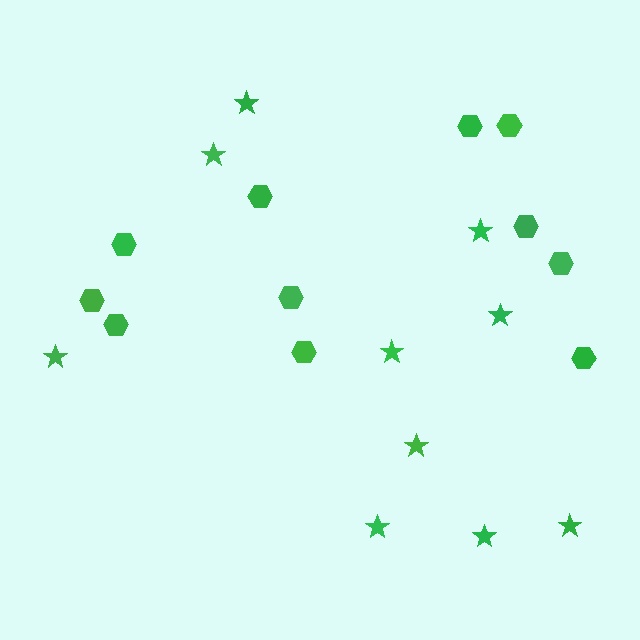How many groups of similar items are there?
There are 2 groups: one group of hexagons (11) and one group of stars (10).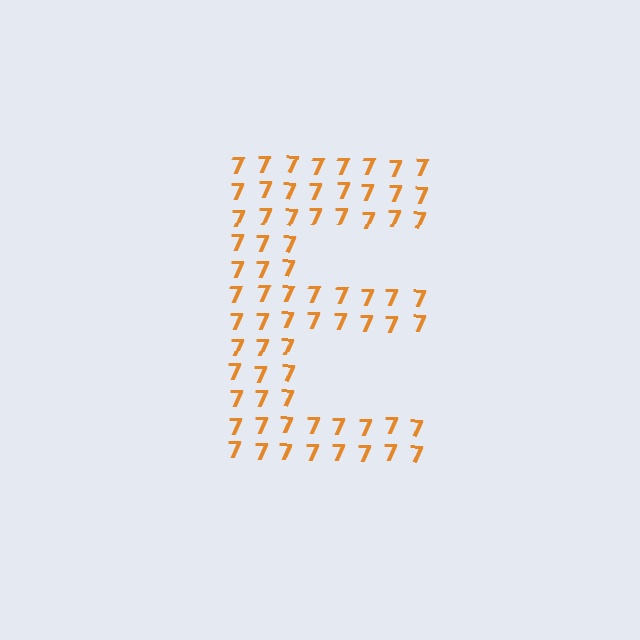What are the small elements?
The small elements are digit 7's.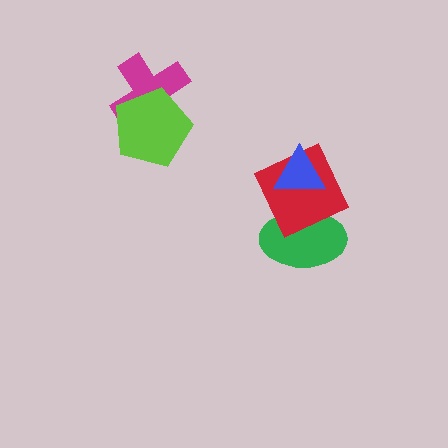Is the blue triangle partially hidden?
No, no other shape covers it.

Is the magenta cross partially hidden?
Yes, it is partially covered by another shape.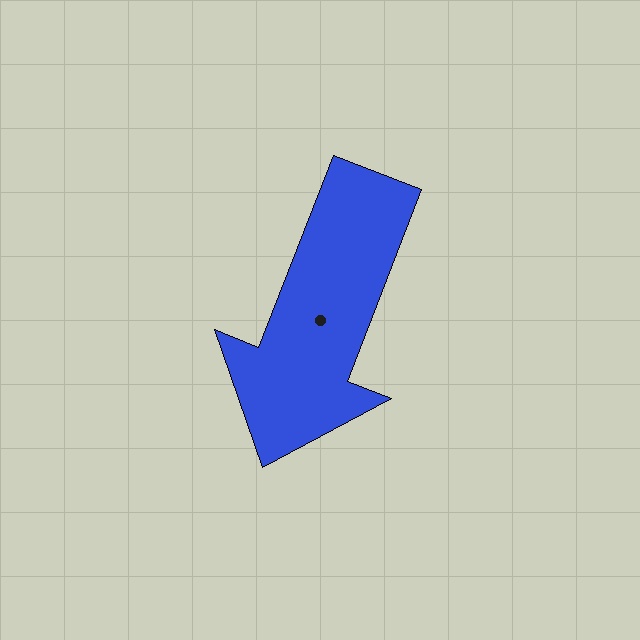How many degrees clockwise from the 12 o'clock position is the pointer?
Approximately 201 degrees.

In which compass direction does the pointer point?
South.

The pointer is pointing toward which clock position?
Roughly 7 o'clock.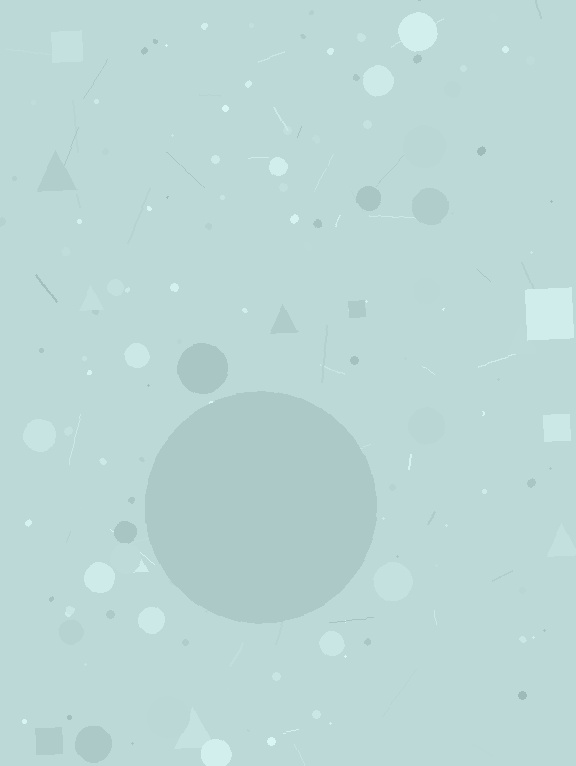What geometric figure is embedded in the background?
A circle is embedded in the background.